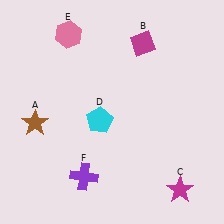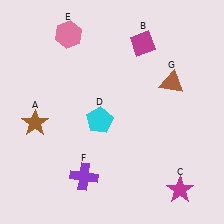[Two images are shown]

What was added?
A brown triangle (G) was added in Image 2.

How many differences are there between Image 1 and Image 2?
There is 1 difference between the two images.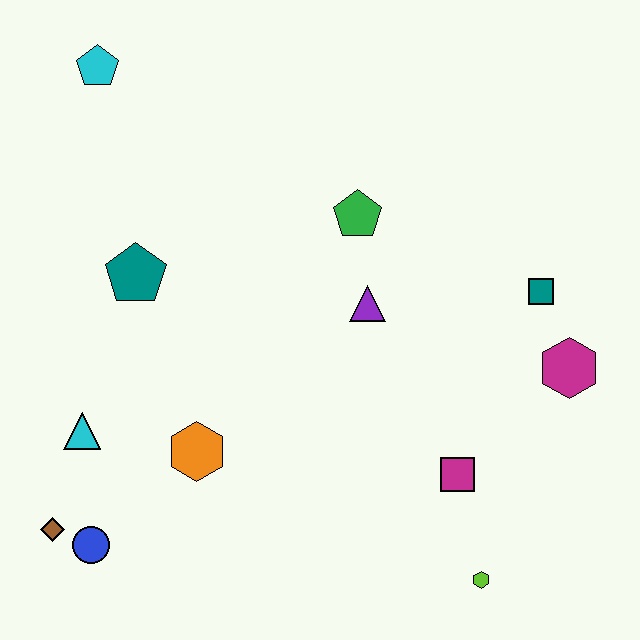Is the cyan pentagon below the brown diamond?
No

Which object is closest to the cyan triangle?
The brown diamond is closest to the cyan triangle.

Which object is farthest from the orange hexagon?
The cyan pentagon is farthest from the orange hexagon.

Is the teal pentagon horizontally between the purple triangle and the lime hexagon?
No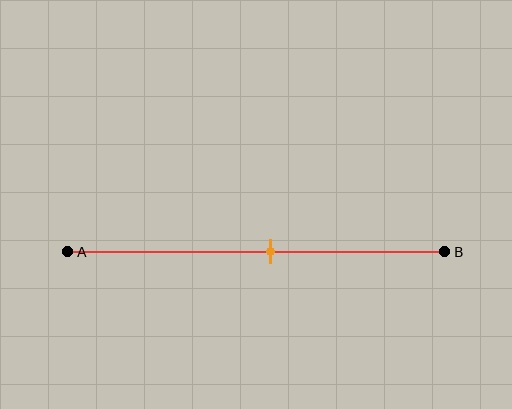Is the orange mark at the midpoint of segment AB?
No, the mark is at about 55% from A, not at the 50% midpoint.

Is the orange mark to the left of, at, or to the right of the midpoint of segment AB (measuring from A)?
The orange mark is to the right of the midpoint of segment AB.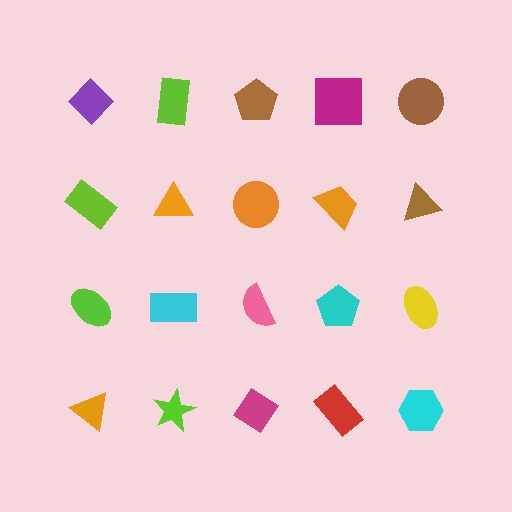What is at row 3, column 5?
A yellow ellipse.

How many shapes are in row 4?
5 shapes.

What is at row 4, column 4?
A red rectangle.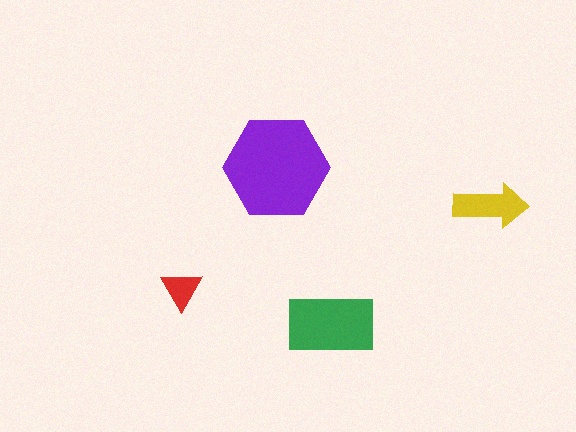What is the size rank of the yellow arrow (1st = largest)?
3rd.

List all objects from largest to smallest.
The purple hexagon, the green rectangle, the yellow arrow, the red triangle.